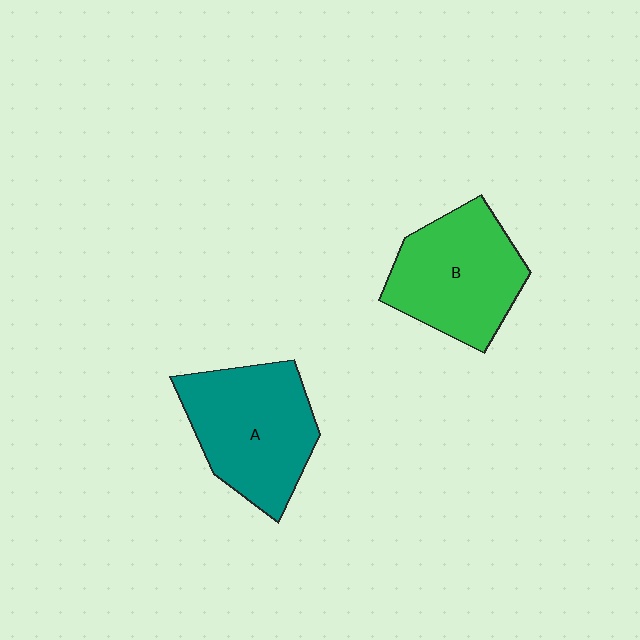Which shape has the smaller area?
Shape B (green).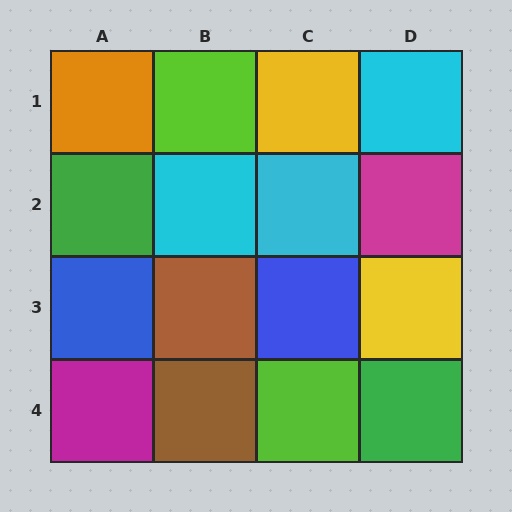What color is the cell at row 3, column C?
Blue.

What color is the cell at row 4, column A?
Magenta.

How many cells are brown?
2 cells are brown.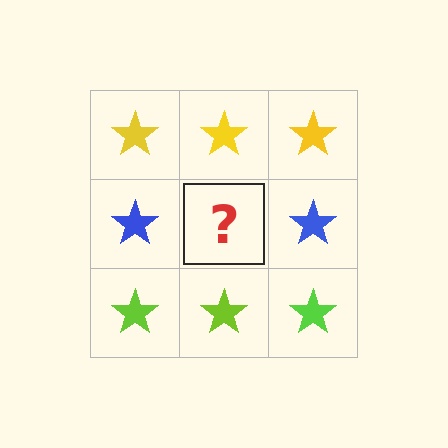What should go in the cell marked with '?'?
The missing cell should contain a blue star.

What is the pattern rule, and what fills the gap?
The rule is that each row has a consistent color. The gap should be filled with a blue star.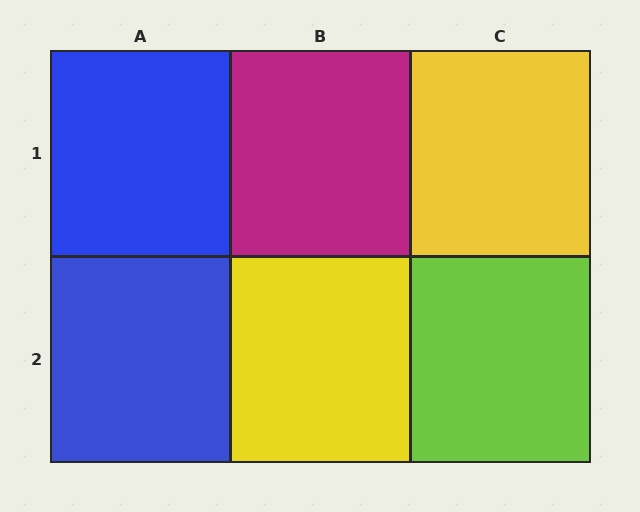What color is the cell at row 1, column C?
Yellow.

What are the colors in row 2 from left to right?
Blue, yellow, lime.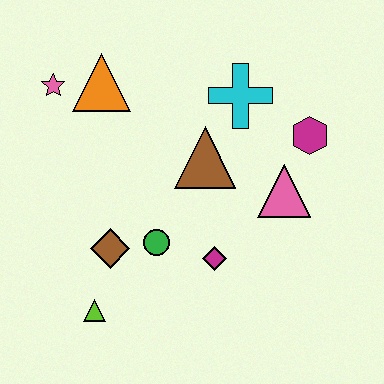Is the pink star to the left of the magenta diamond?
Yes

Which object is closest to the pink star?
The orange triangle is closest to the pink star.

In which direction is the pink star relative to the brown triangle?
The pink star is to the left of the brown triangle.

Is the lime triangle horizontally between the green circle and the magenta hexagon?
No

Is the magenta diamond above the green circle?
No